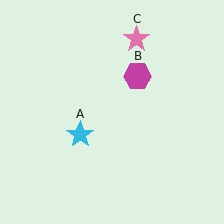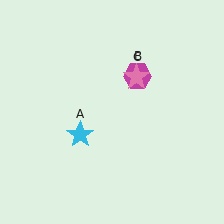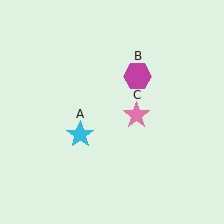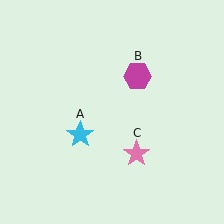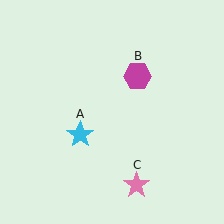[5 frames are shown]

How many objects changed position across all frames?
1 object changed position: pink star (object C).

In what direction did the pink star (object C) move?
The pink star (object C) moved down.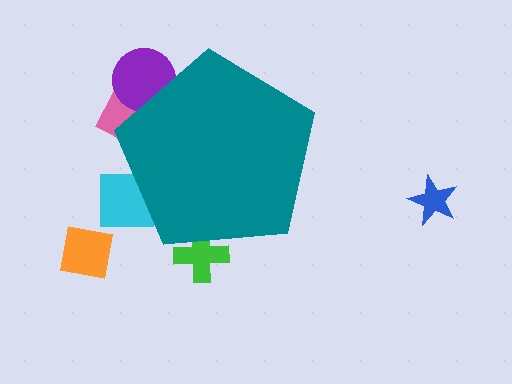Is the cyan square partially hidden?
Yes, the cyan square is partially hidden behind the teal pentagon.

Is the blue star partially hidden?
No, the blue star is fully visible.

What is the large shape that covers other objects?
A teal pentagon.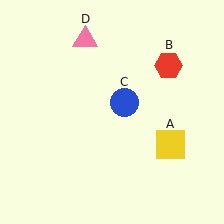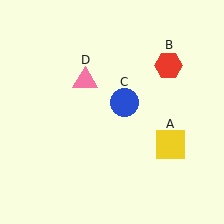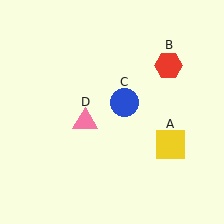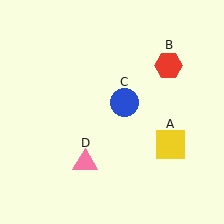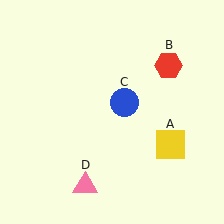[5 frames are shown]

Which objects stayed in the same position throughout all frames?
Yellow square (object A) and red hexagon (object B) and blue circle (object C) remained stationary.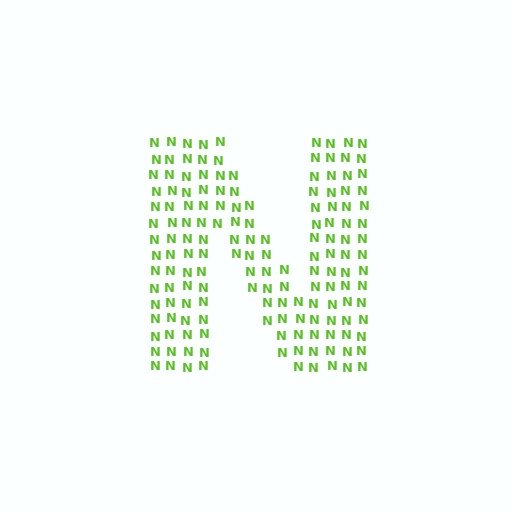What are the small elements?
The small elements are letter N's.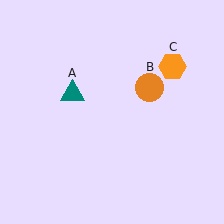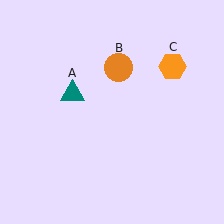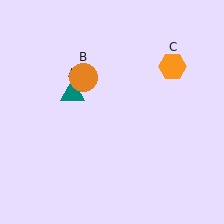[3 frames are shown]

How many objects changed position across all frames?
1 object changed position: orange circle (object B).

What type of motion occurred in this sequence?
The orange circle (object B) rotated counterclockwise around the center of the scene.